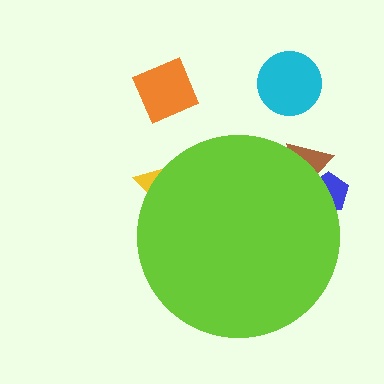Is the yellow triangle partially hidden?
Yes, the yellow triangle is partially hidden behind the lime circle.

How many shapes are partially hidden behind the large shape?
3 shapes are partially hidden.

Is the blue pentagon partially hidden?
Yes, the blue pentagon is partially hidden behind the lime circle.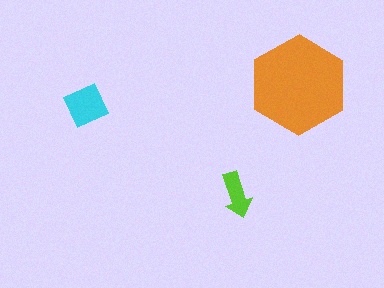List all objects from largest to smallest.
The orange hexagon, the cyan square, the lime arrow.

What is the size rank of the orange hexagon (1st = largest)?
1st.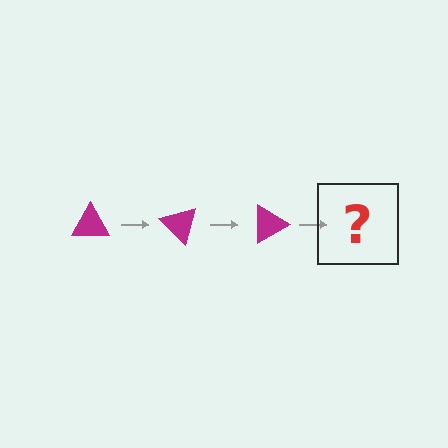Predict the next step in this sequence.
The next step is a magenta triangle rotated 135 degrees.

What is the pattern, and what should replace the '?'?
The pattern is that the triangle rotates 45 degrees each step. The '?' should be a magenta triangle rotated 135 degrees.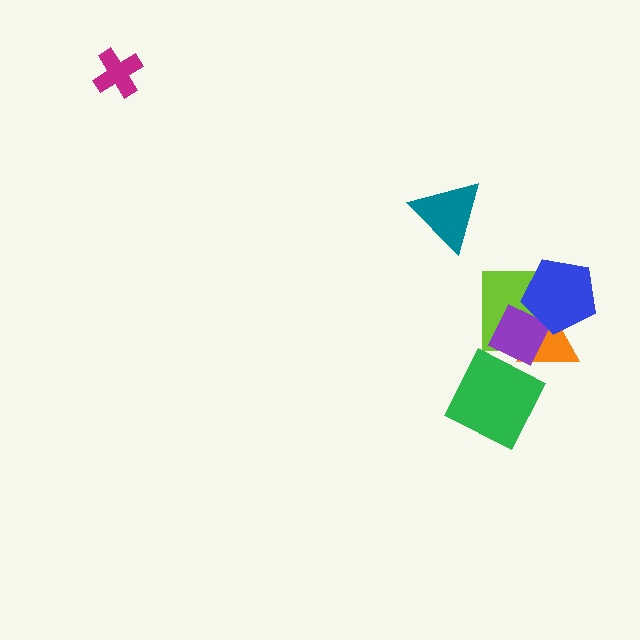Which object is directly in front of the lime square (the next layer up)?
The orange triangle is directly in front of the lime square.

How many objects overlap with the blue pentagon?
3 objects overlap with the blue pentagon.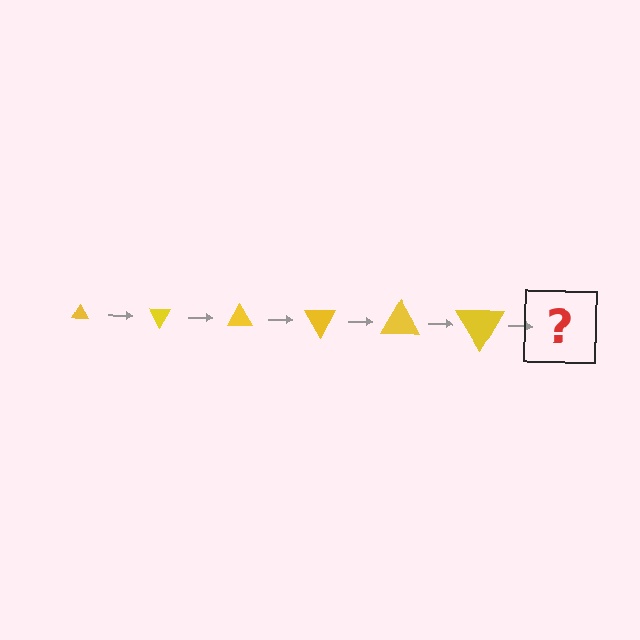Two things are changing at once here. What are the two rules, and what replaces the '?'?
The two rules are that the triangle grows larger each step and it rotates 60 degrees each step. The '?' should be a triangle, larger than the previous one and rotated 360 degrees from the start.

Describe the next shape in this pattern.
It should be a triangle, larger than the previous one and rotated 360 degrees from the start.